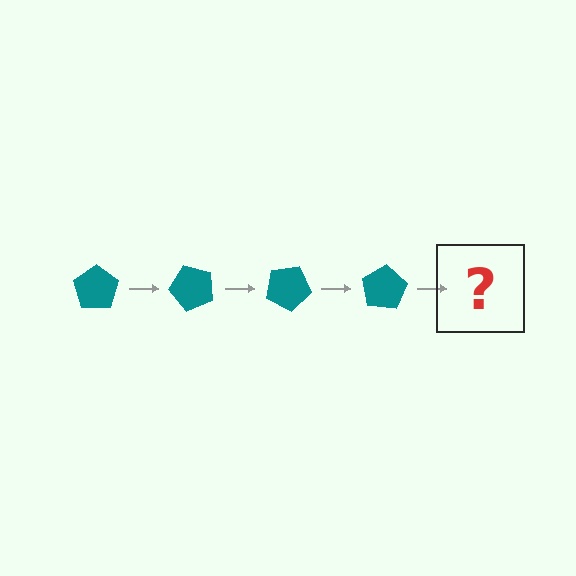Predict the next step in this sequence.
The next step is a teal pentagon rotated 200 degrees.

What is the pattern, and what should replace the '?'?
The pattern is that the pentagon rotates 50 degrees each step. The '?' should be a teal pentagon rotated 200 degrees.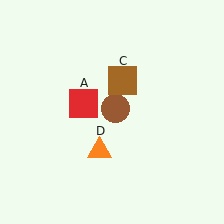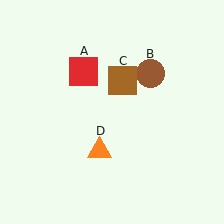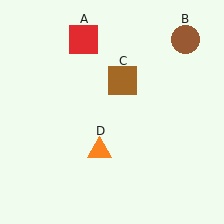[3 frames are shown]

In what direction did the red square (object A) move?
The red square (object A) moved up.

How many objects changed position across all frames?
2 objects changed position: red square (object A), brown circle (object B).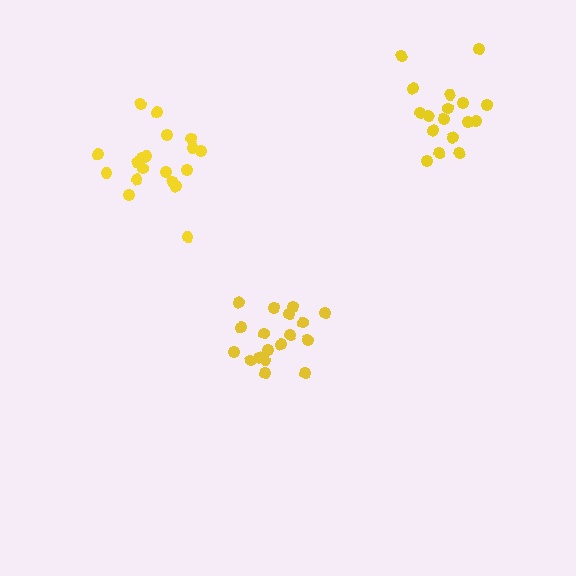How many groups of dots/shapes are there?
There are 3 groups.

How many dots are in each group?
Group 1: 17 dots, Group 2: 18 dots, Group 3: 19 dots (54 total).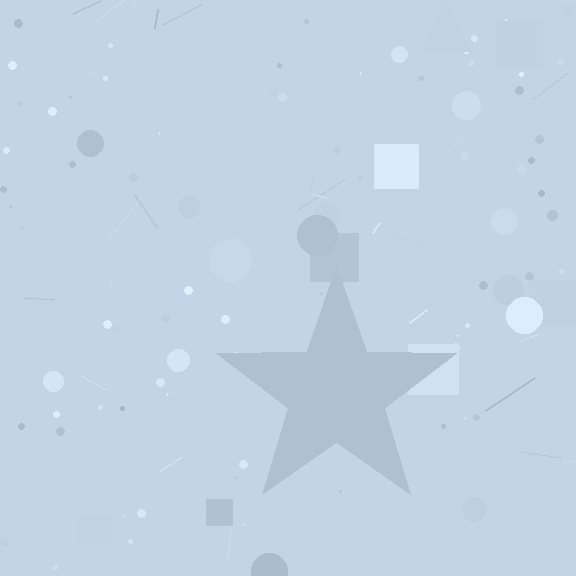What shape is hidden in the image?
A star is hidden in the image.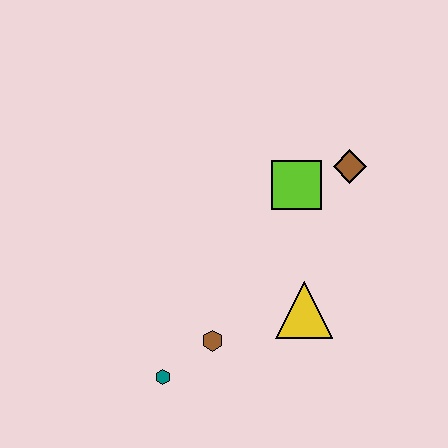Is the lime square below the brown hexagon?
No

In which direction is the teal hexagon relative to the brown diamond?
The teal hexagon is below the brown diamond.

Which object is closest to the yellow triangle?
The brown hexagon is closest to the yellow triangle.